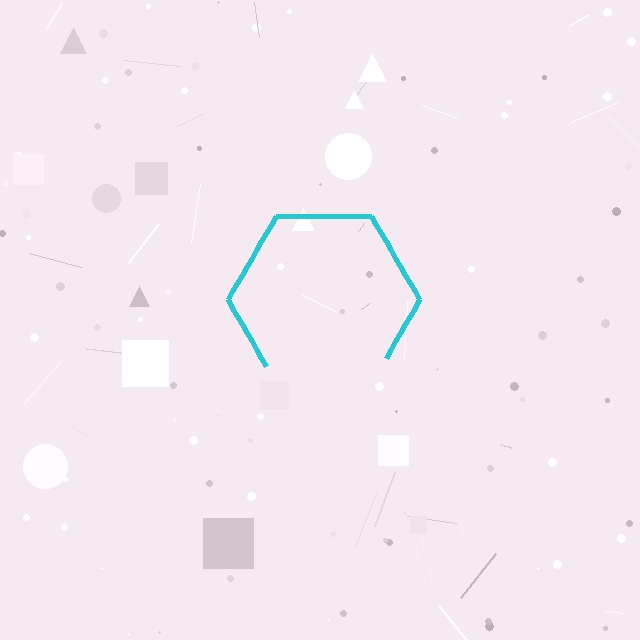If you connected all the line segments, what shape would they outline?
They would outline a hexagon.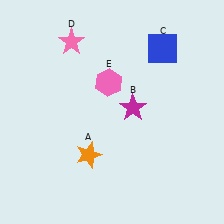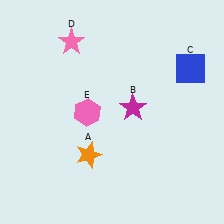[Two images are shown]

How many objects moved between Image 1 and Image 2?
2 objects moved between the two images.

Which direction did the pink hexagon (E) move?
The pink hexagon (E) moved down.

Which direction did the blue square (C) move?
The blue square (C) moved right.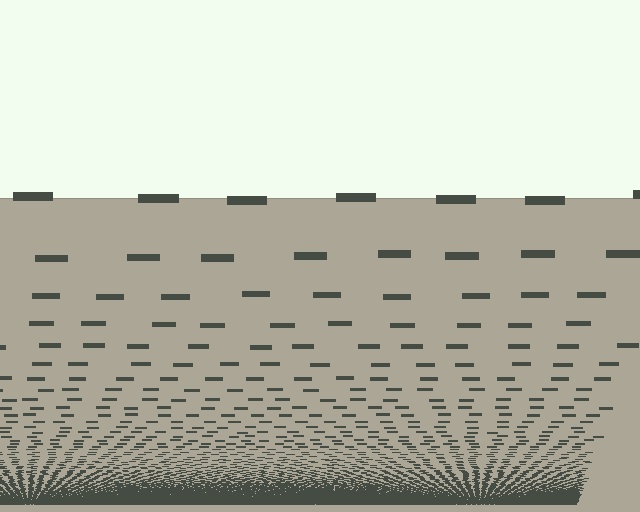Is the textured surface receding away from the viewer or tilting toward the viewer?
The surface appears to tilt toward the viewer. Texture elements get larger and sparser toward the top.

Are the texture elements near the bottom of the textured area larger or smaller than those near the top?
Smaller. The gradient is inverted — elements near the bottom are smaller and denser.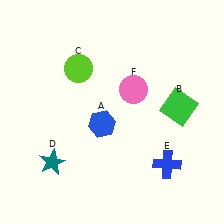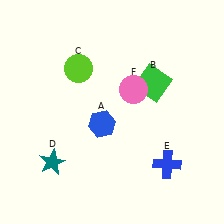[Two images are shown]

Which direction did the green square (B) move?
The green square (B) moved left.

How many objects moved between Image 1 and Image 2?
1 object moved between the two images.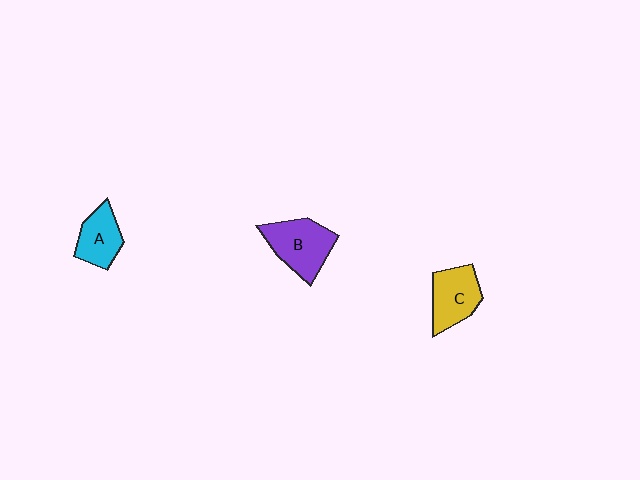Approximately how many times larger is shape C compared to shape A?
Approximately 1.2 times.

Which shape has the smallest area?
Shape A (cyan).